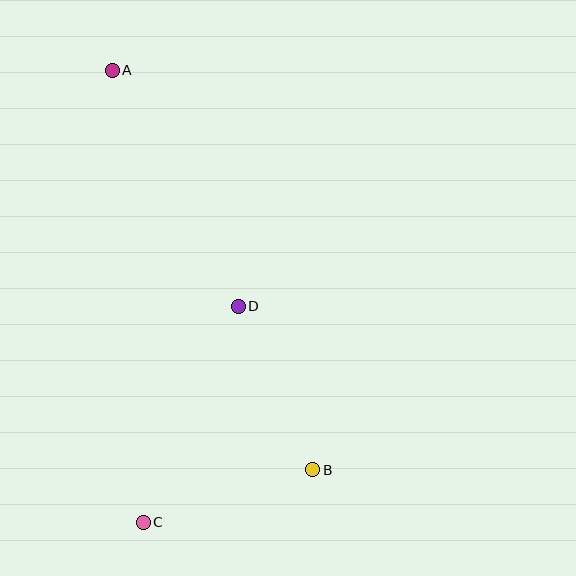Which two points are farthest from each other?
Points A and C are farthest from each other.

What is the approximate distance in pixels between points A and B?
The distance between A and B is approximately 447 pixels.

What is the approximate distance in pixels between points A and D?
The distance between A and D is approximately 267 pixels.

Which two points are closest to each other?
Points B and C are closest to each other.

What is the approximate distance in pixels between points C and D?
The distance between C and D is approximately 236 pixels.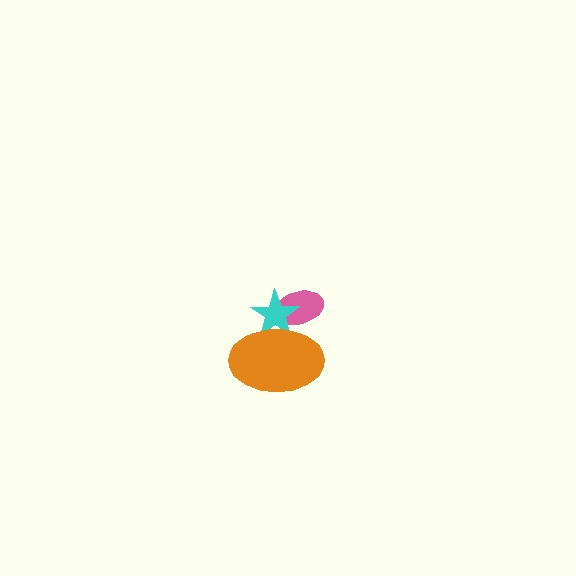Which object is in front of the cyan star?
The orange ellipse is in front of the cyan star.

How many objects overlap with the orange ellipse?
2 objects overlap with the orange ellipse.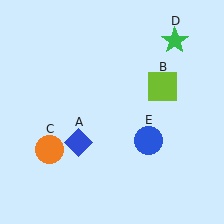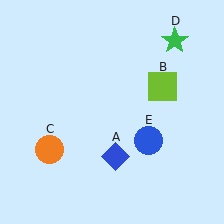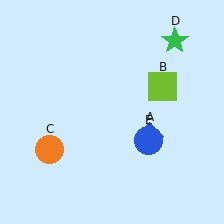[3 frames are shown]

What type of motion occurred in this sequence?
The blue diamond (object A) rotated counterclockwise around the center of the scene.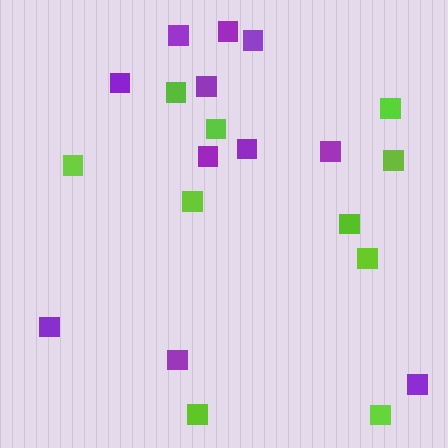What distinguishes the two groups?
There are 2 groups: one group of lime squares (10) and one group of purple squares (11).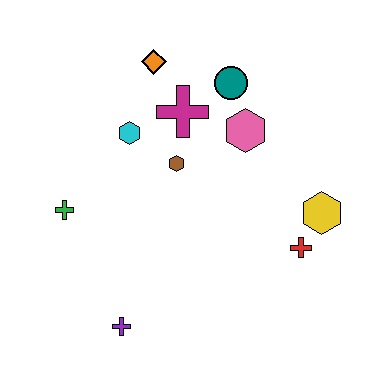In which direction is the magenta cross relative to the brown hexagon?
The magenta cross is above the brown hexagon.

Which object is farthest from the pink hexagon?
The purple cross is farthest from the pink hexagon.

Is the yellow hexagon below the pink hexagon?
Yes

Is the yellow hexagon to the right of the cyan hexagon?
Yes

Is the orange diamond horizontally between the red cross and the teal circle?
No